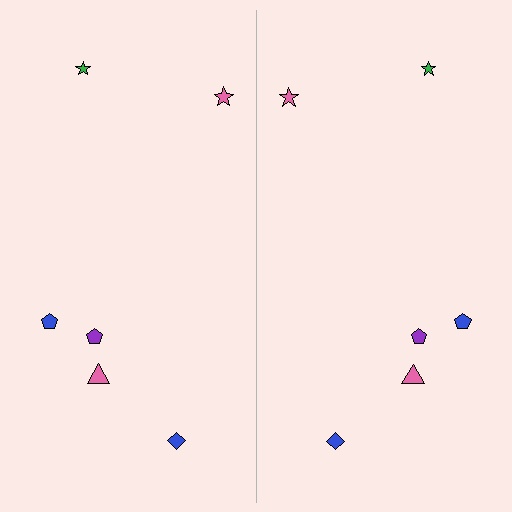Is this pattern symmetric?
Yes, this pattern has bilateral (reflection) symmetry.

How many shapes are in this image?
There are 12 shapes in this image.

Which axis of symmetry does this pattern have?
The pattern has a vertical axis of symmetry running through the center of the image.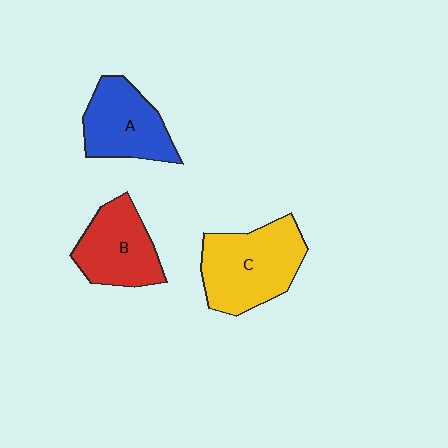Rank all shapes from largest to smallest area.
From largest to smallest: C (yellow), A (blue), B (red).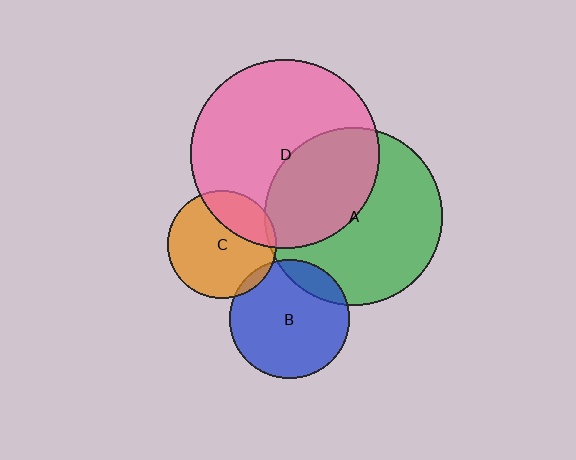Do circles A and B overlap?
Yes.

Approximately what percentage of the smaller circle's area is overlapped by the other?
Approximately 15%.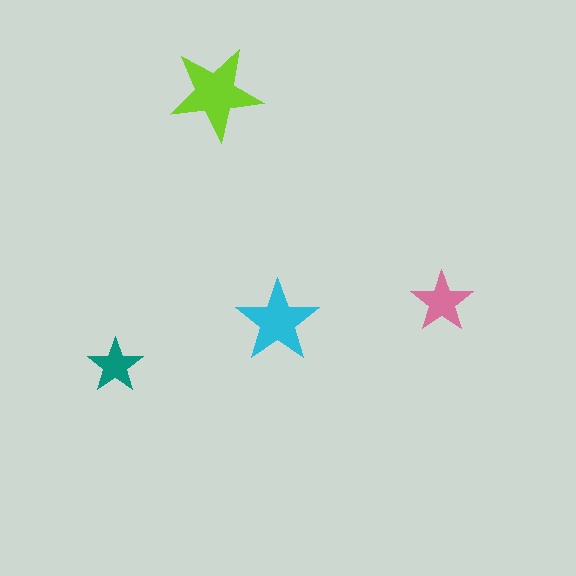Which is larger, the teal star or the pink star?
The pink one.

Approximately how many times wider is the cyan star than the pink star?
About 1.5 times wider.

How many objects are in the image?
There are 4 objects in the image.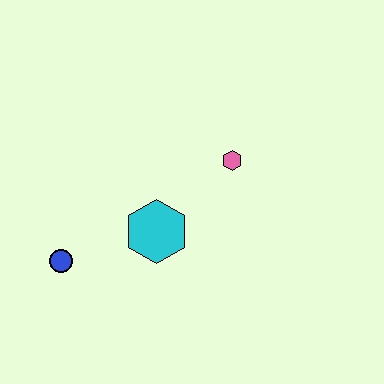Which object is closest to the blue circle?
The cyan hexagon is closest to the blue circle.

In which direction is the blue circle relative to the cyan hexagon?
The blue circle is to the left of the cyan hexagon.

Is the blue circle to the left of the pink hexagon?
Yes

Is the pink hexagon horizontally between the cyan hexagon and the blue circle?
No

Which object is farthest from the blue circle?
The pink hexagon is farthest from the blue circle.